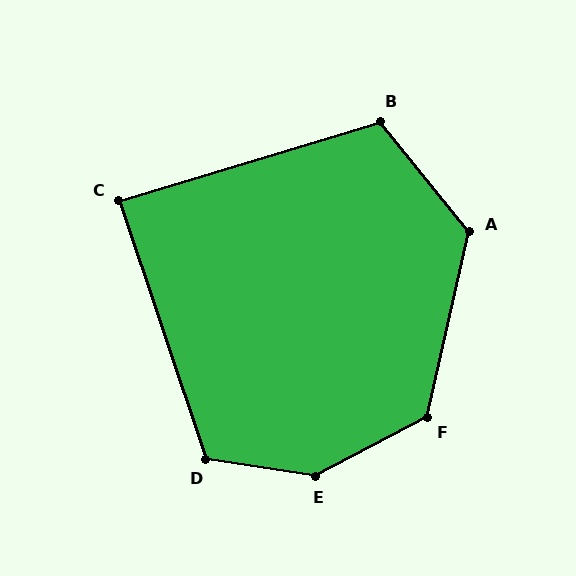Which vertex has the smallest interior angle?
C, at approximately 88 degrees.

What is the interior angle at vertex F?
Approximately 130 degrees (obtuse).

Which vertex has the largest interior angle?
E, at approximately 144 degrees.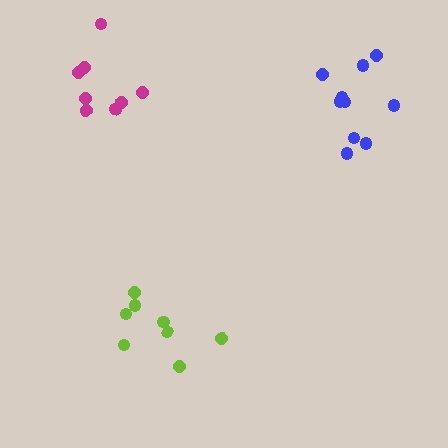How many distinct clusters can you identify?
There are 3 distinct clusters.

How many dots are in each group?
Group 1: 8 dots, Group 2: 8 dots, Group 3: 10 dots (26 total).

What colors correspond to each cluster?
The clusters are colored: lime, magenta, blue.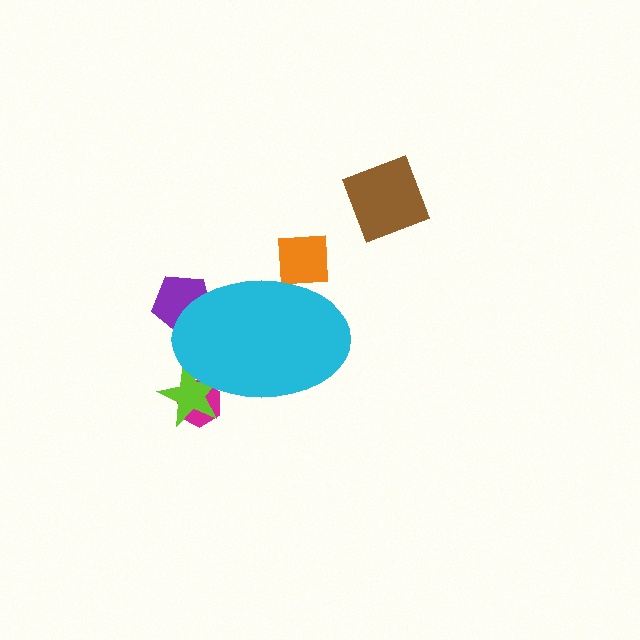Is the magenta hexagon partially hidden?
Yes, the magenta hexagon is partially hidden behind the cyan ellipse.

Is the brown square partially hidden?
No, the brown square is fully visible.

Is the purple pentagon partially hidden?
Yes, the purple pentagon is partially hidden behind the cyan ellipse.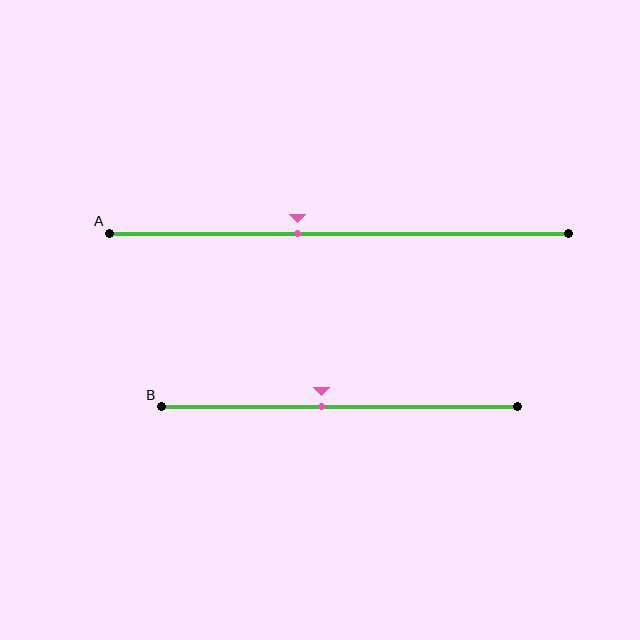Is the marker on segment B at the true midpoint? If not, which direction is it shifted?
No, the marker on segment B is shifted to the left by about 5% of the segment length.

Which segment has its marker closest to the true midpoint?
Segment B has its marker closest to the true midpoint.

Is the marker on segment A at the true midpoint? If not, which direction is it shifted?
No, the marker on segment A is shifted to the left by about 9% of the segment length.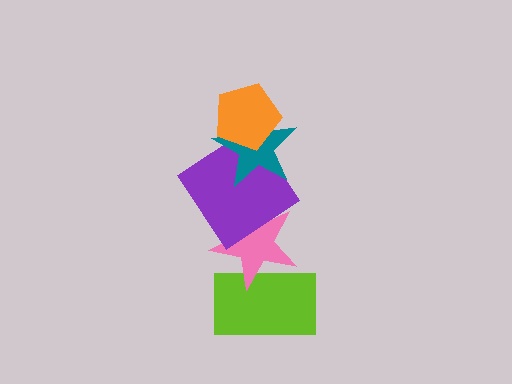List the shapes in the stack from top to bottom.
From top to bottom: the orange pentagon, the teal star, the purple diamond, the pink star, the lime rectangle.